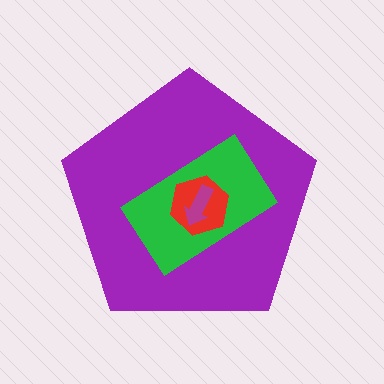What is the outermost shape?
The purple pentagon.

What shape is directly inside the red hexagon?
The magenta arrow.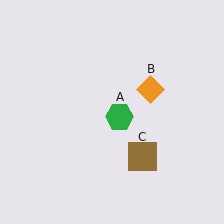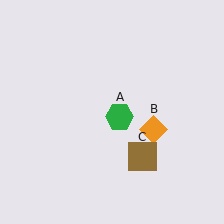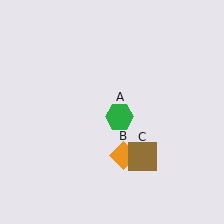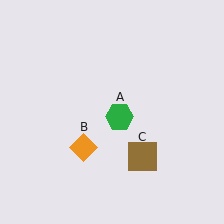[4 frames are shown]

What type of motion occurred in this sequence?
The orange diamond (object B) rotated clockwise around the center of the scene.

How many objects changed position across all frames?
1 object changed position: orange diamond (object B).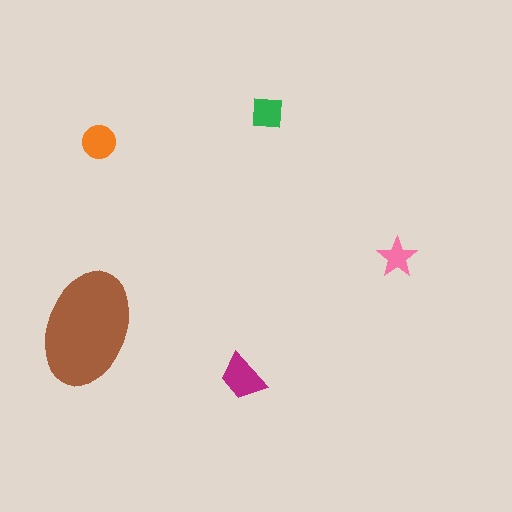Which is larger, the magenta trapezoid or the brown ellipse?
The brown ellipse.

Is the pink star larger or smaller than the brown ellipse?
Smaller.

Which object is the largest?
The brown ellipse.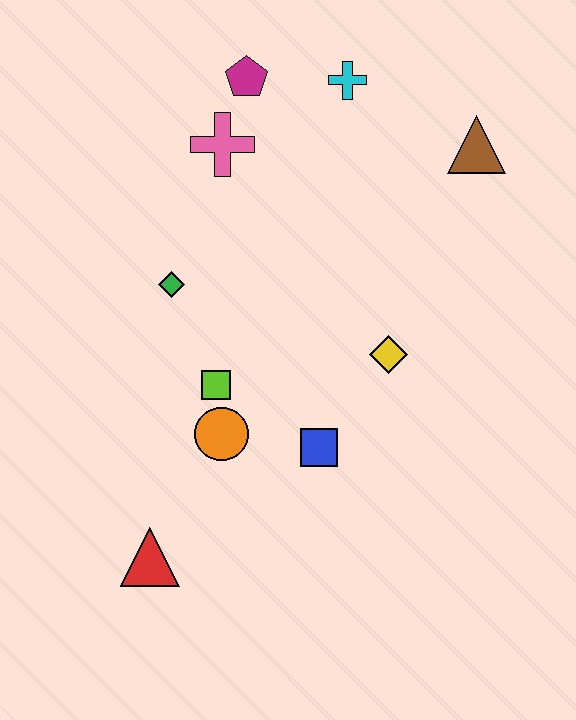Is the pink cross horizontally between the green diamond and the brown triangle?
Yes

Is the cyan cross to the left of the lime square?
No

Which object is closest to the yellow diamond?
The blue square is closest to the yellow diamond.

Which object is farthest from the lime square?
The brown triangle is farthest from the lime square.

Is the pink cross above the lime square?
Yes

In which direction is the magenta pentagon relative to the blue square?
The magenta pentagon is above the blue square.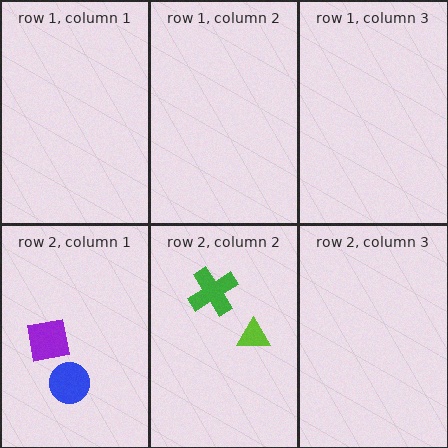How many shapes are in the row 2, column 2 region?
2.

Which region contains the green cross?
The row 2, column 2 region.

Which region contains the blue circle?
The row 2, column 1 region.